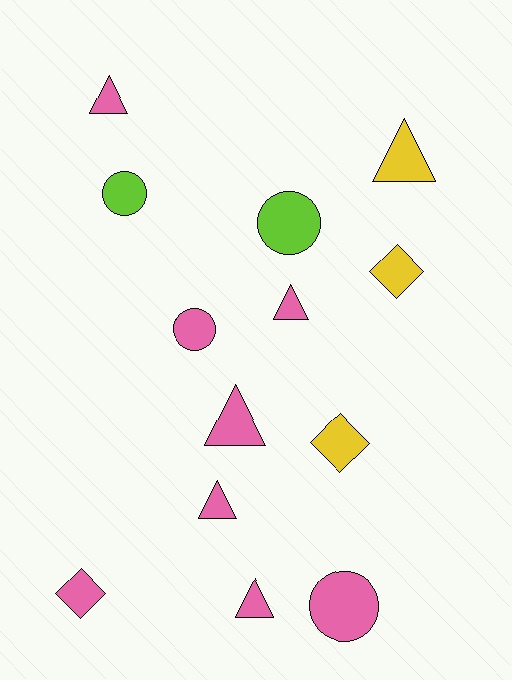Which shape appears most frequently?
Triangle, with 6 objects.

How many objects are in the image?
There are 13 objects.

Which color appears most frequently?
Pink, with 8 objects.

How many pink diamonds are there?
There is 1 pink diamond.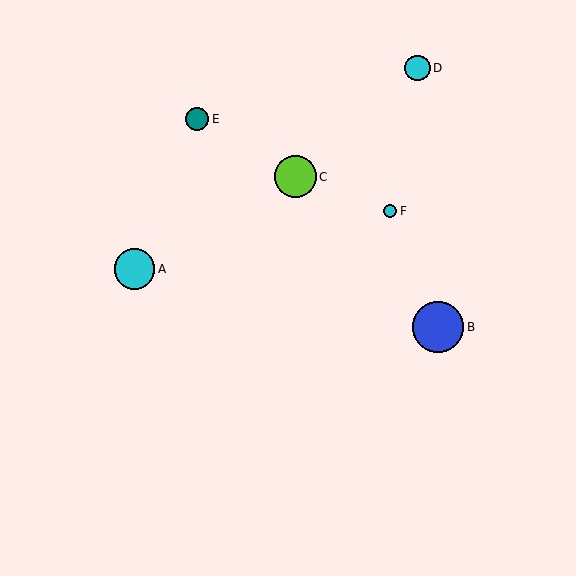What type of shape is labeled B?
Shape B is a blue circle.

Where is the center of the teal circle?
The center of the teal circle is at (197, 119).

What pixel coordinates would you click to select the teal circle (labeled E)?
Click at (197, 119) to select the teal circle E.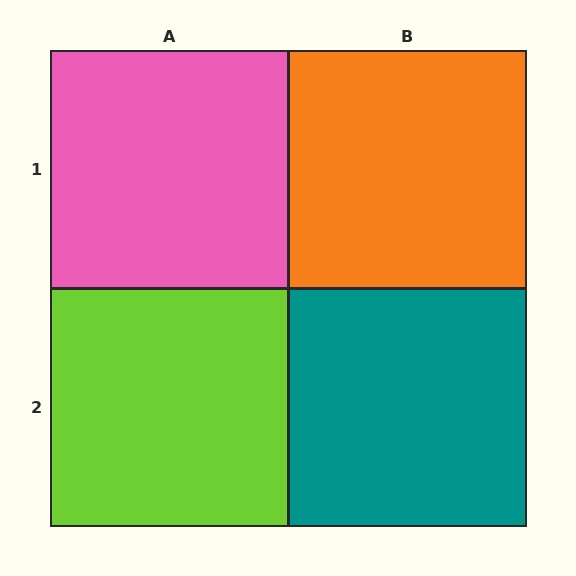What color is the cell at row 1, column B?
Orange.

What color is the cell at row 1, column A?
Pink.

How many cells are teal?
1 cell is teal.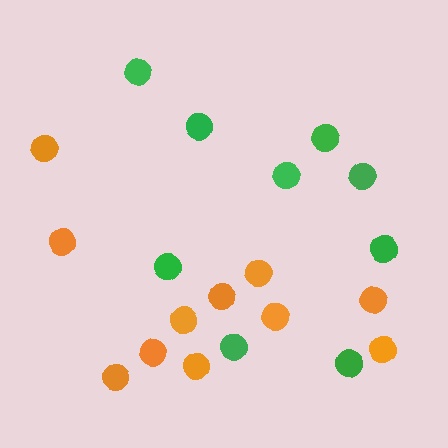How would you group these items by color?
There are 2 groups: one group of green circles (9) and one group of orange circles (11).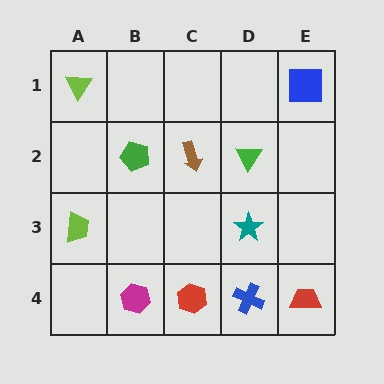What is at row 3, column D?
A teal star.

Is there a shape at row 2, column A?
No, that cell is empty.